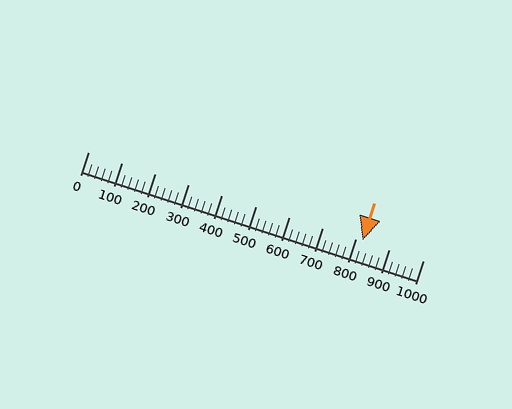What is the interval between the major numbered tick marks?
The major tick marks are spaced 100 units apart.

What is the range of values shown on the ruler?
The ruler shows values from 0 to 1000.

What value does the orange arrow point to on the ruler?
The orange arrow points to approximately 820.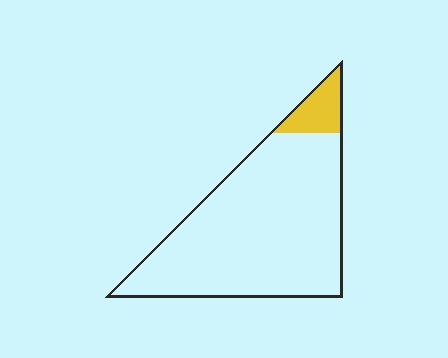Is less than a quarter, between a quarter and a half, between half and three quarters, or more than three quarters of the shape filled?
Less than a quarter.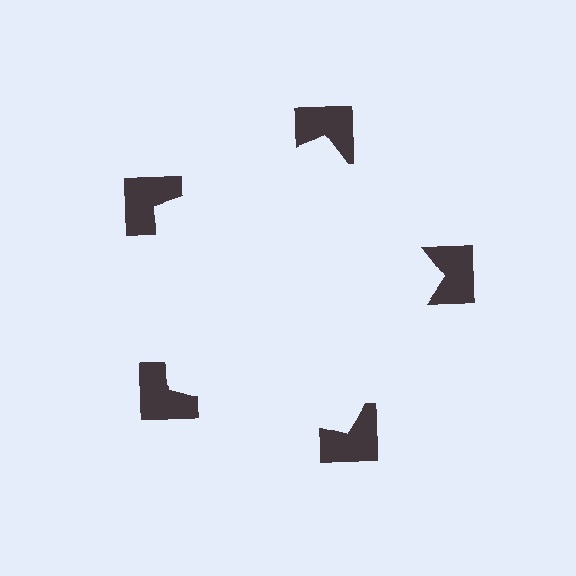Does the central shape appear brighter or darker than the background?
It typically appears slightly brighter than the background, even though no actual brightness change is drawn.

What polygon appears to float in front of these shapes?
An illusory pentagon — its edges are inferred from the aligned wedge cuts in the notched squares, not physically drawn.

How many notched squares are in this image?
There are 5 — one at each vertex of the illusory pentagon.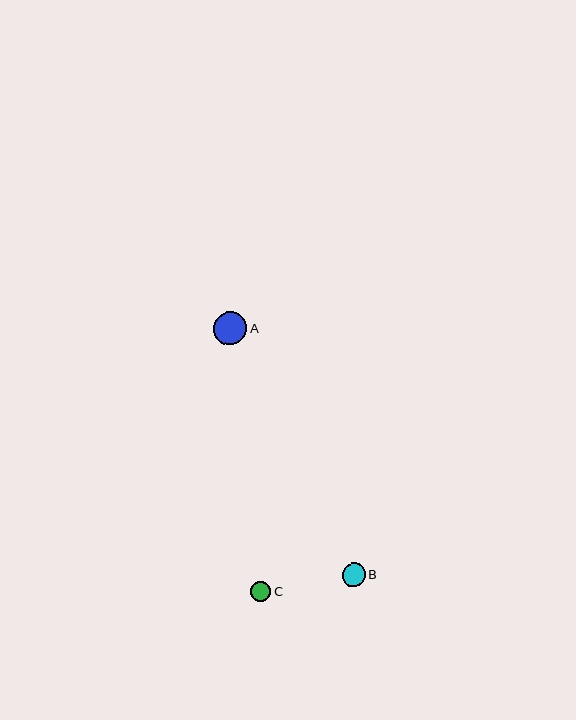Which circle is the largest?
Circle A is the largest with a size of approximately 33 pixels.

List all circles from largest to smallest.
From largest to smallest: A, B, C.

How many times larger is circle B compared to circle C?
Circle B is approximately 1.1 times the size of circle C.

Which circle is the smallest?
Circle C is the smallest with a size of approximately 20 pixels.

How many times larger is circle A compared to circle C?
Circle A is approximately 1.7 times the size of circle C.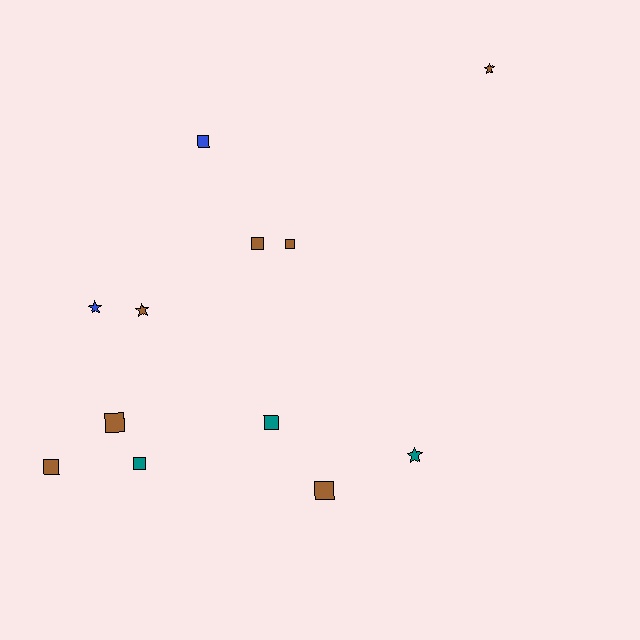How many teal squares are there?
There are 2 teal squares.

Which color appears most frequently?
Brown, with 7 objects.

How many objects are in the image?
There are 12 objects.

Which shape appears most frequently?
Square, with 8 objects.